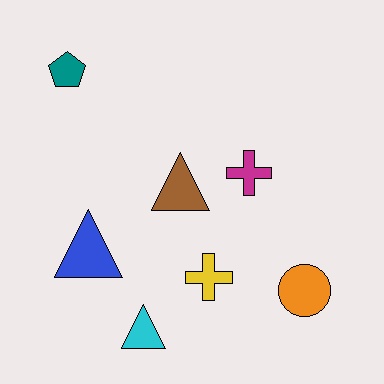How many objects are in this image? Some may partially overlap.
There are 7 objects.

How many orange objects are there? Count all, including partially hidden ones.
There is 1 orange object.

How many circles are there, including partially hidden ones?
There is 1 circle.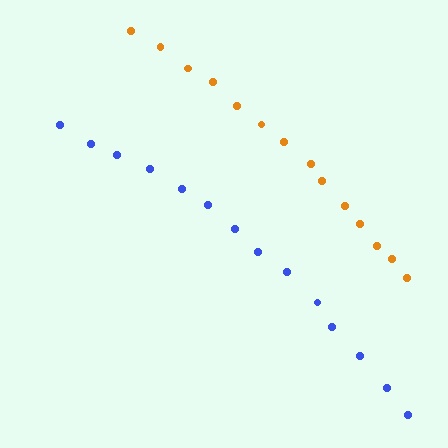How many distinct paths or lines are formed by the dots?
There are 2 distinct paths.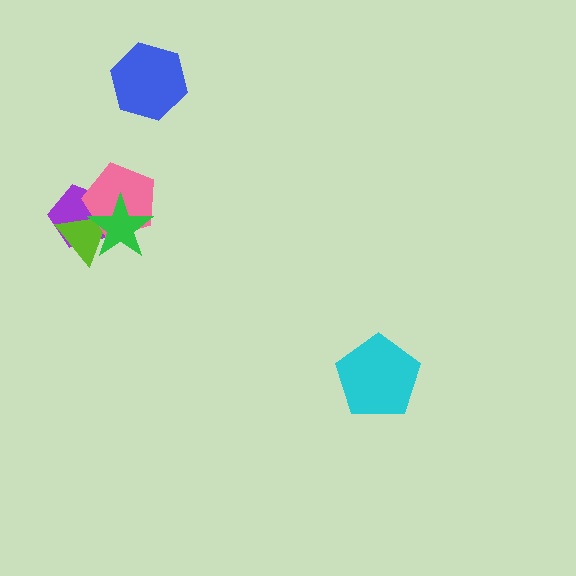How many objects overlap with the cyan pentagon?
0 objects overlap with the cyan pentagon.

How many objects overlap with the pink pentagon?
3 objects overlap with the pink pentagon.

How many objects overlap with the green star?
3 objects overlap with the green star.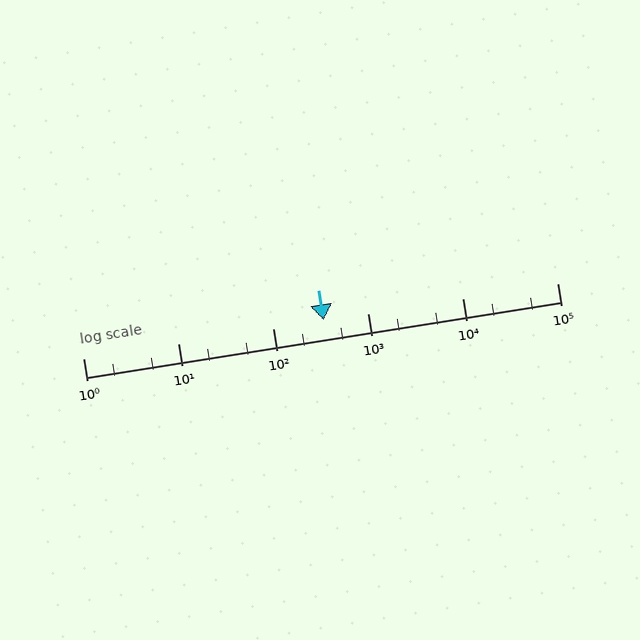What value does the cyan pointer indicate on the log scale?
The pointer indicates approximately 340.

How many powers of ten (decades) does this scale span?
The scale spans 5 decades, from 1 to 100000.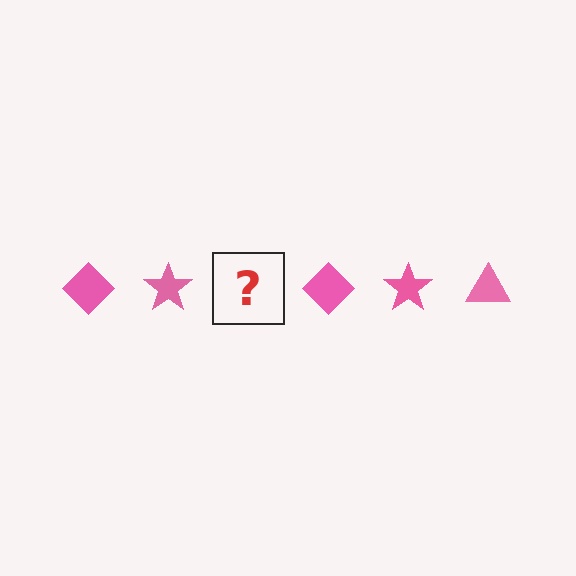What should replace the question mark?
The question mark should be replaced with a pink triangle.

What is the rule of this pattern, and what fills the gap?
The rule is that the pattern cycles through diamond, star, triangle shapes in pink. The gap should be filled with a pink triangle.